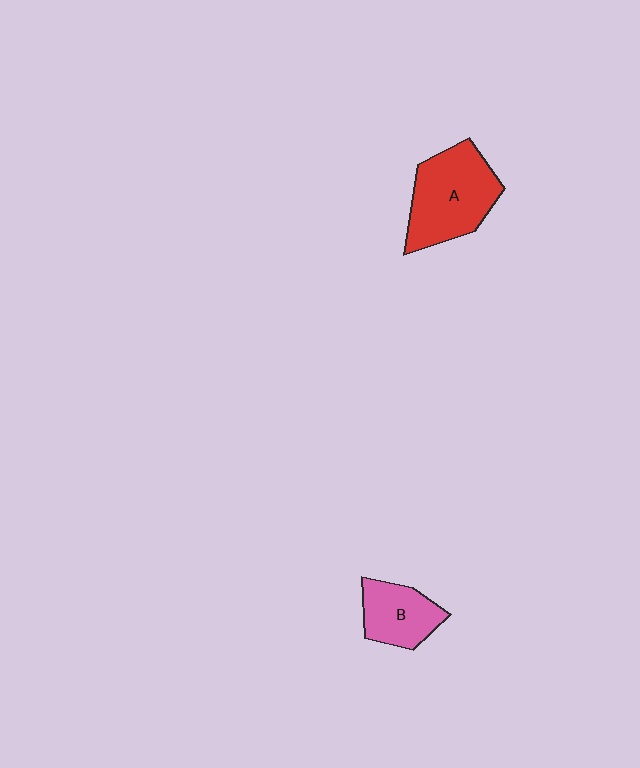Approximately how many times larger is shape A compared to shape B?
Approximately 1.7 times.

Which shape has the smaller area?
Shape B (pink).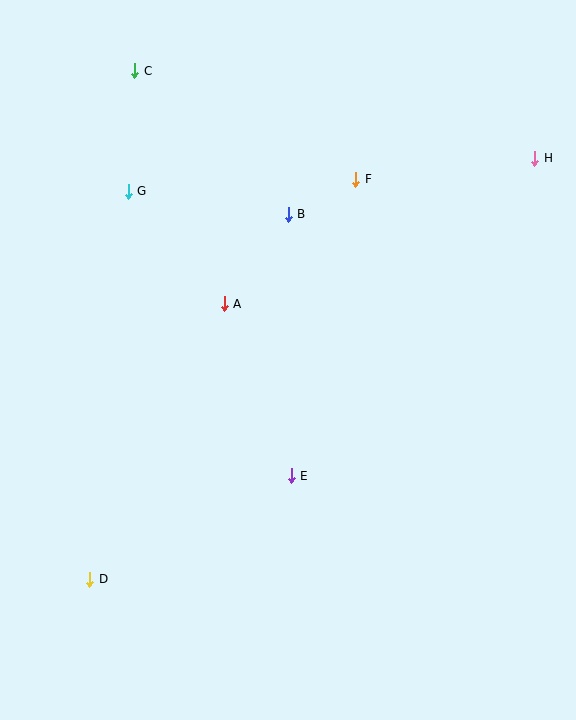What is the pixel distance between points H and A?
The distance between H and A is 343 pixels.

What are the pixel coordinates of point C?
Point C is at (135, 71).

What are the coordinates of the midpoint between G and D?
The midpoint between G and D is at (109, 385).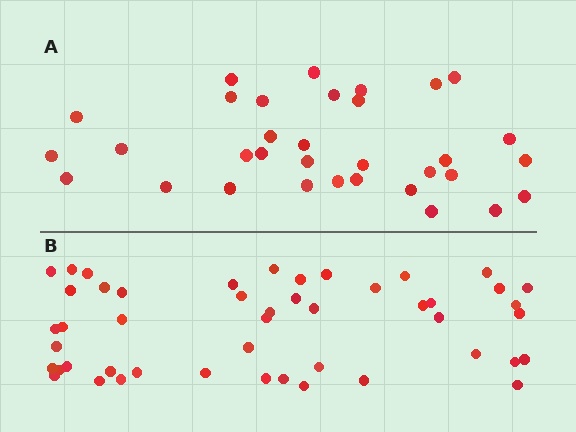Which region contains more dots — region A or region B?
Region B (the bottom region) has more dots.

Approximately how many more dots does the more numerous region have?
Region B has approximately 15 more dots than region A.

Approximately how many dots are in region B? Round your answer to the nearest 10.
About 50 dots. (The exact count is 48, which rounds to 50.)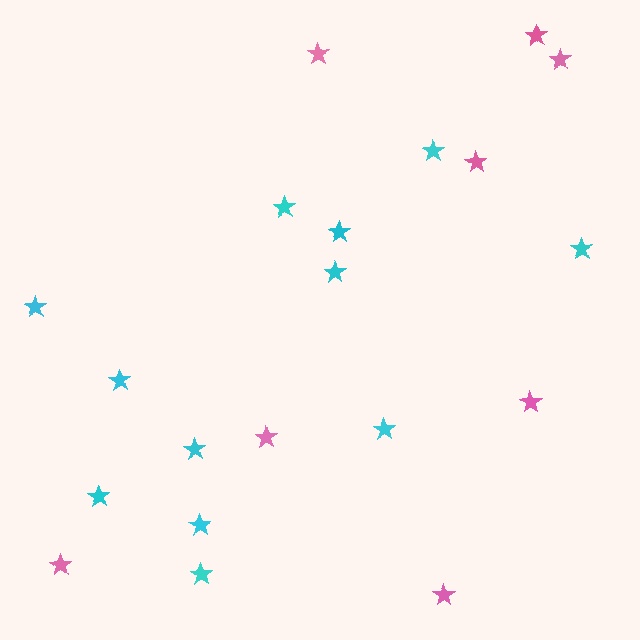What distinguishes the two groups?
There are 2 groups: one group of pink stars (8) and one group of cyan stars (12).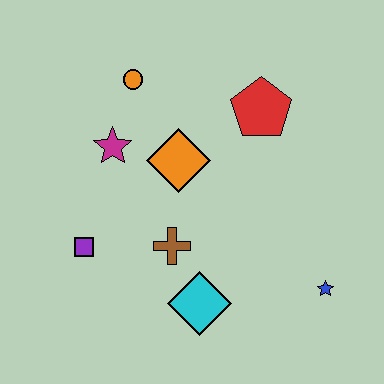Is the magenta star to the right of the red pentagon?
No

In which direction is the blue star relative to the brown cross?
The blue star is to the right of the brown cross.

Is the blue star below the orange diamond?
Yes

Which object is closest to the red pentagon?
The orange diamond is closest to the red pentagon.